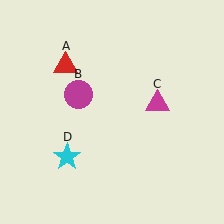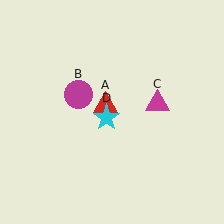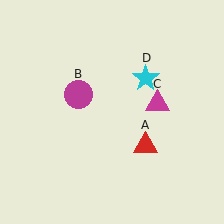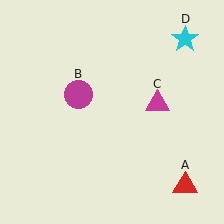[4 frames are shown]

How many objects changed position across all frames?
2 objects changed position: red triangle (object A), cyan star (object D).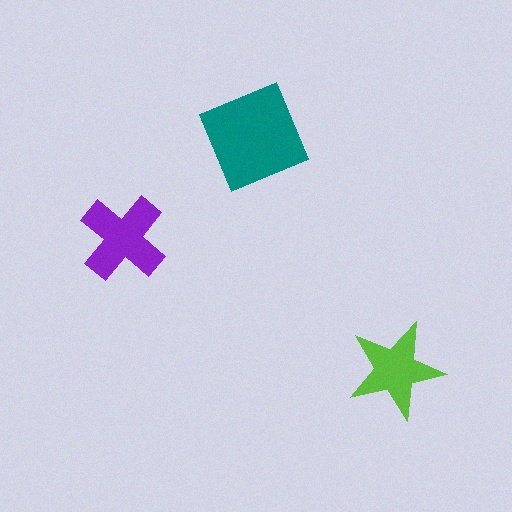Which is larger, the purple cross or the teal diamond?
The teal diamond.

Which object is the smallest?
The lime star.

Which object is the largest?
The teal diamond.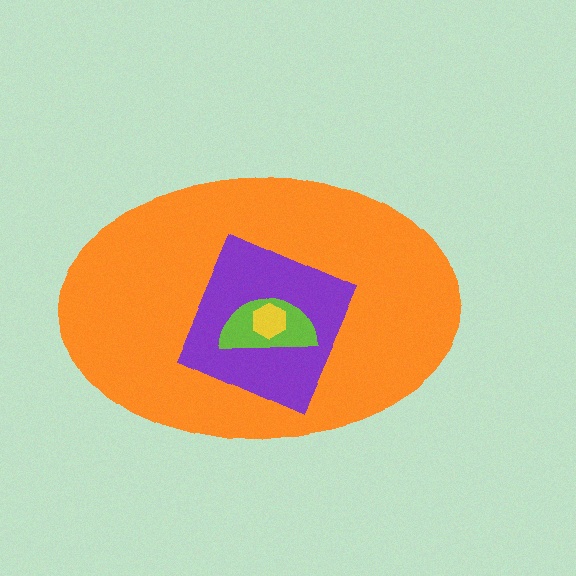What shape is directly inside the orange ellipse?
The purple diamond.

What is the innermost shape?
The yellow hexagon.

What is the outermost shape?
The orange ellipse.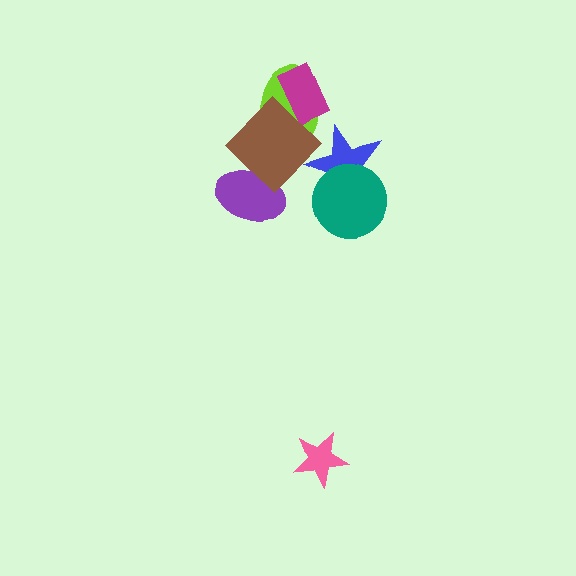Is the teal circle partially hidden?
No, no other shape covers it.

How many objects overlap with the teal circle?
1 object overlaps with the teal circle.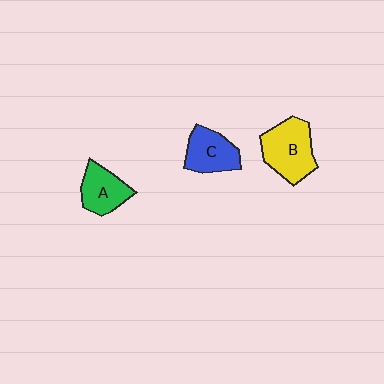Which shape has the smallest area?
Shape A (green).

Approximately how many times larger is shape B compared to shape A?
Approximately 1.4 times.